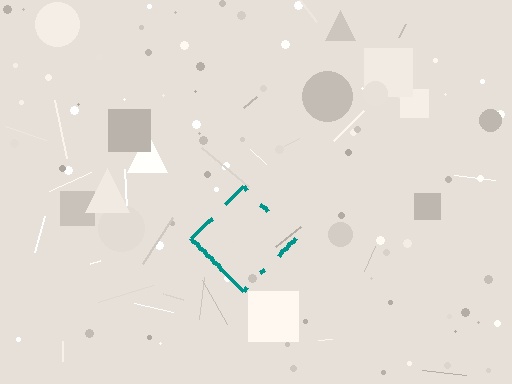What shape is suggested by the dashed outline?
The dashed outline suggests a diamond.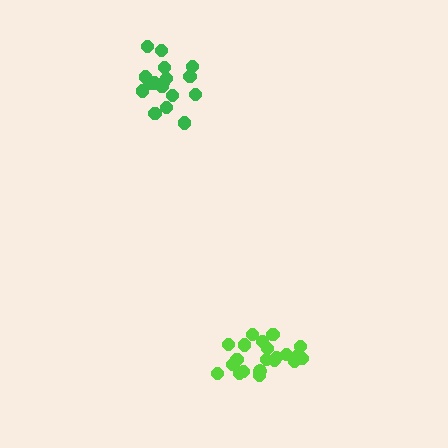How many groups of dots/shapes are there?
There are 2 groups.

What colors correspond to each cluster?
The clusters are colored: lime, green.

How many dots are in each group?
Group 1: 21 dots, Group 2: 17 dots (38 total).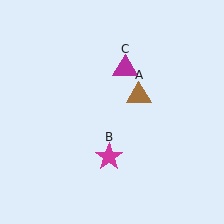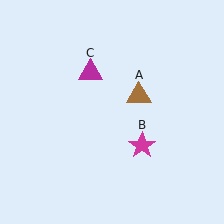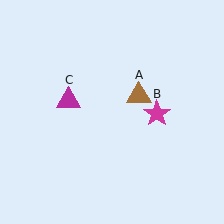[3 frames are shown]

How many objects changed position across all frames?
2 objects changed position: magenta star (object B), magenta triangle (object C).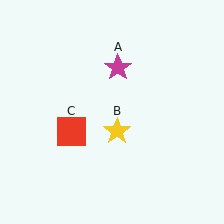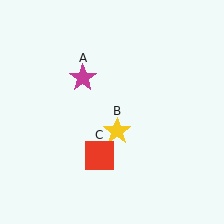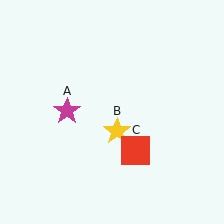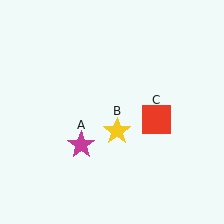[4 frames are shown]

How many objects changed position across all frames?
2 objects changed position: magenta star (object A), red square (object C).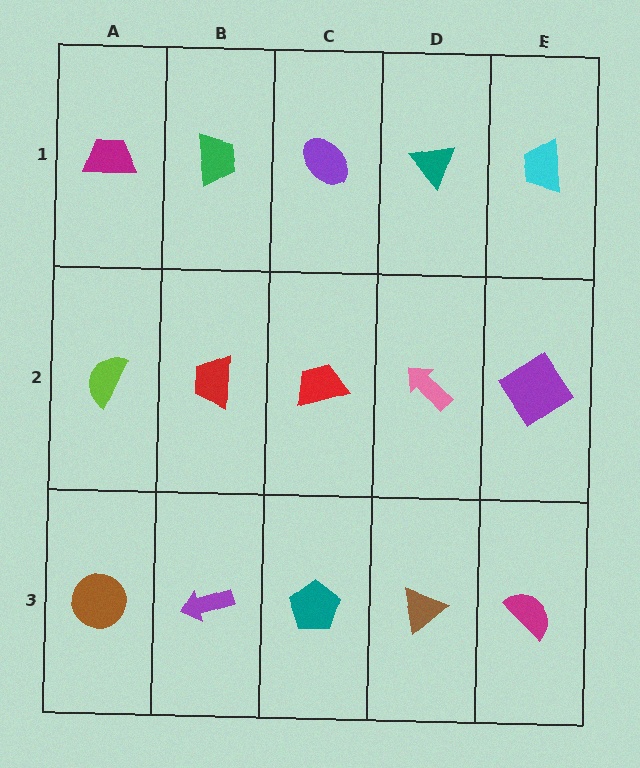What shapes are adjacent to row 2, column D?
A teal triangle (row 1, column D), a brown triangle (row 3, column D), a red trapezoid (row 2, column C), a purple diamond (row 2, column E).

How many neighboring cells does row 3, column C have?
3.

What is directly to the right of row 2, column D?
A purple diamond.